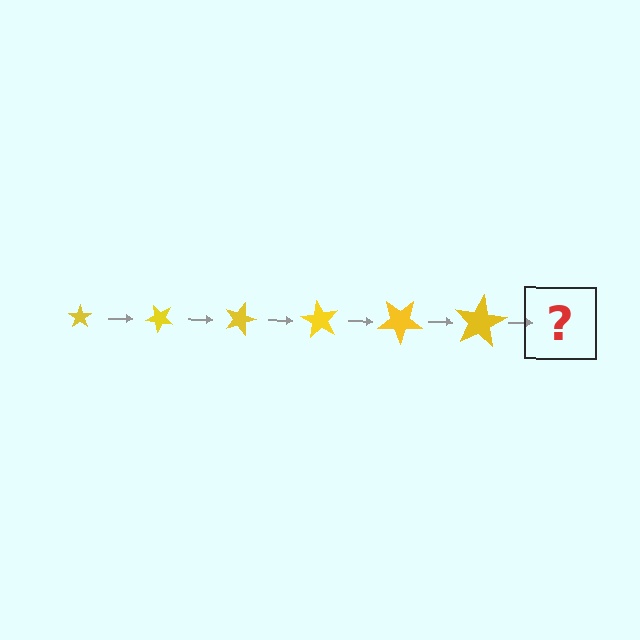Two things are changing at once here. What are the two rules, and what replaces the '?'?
The two rules are that the star grows larger each step and it rotates 45 degrees each step. The '?' should be a star, larger than the previous one and rotated 270 degrees from the start.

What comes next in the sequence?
The next element should be a star, larger than the previous one and rotated 270 degrees from the start.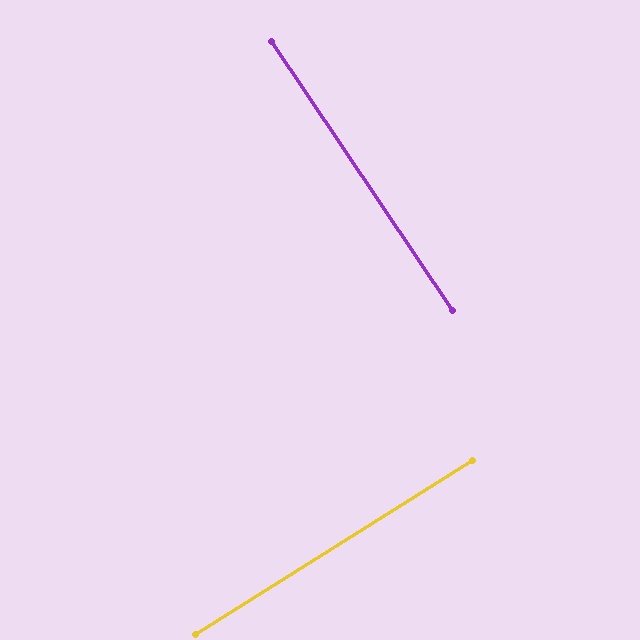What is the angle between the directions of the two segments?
Approximately 88 degrees.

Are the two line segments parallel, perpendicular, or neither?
Perpendicular — they meet at approximately 88°.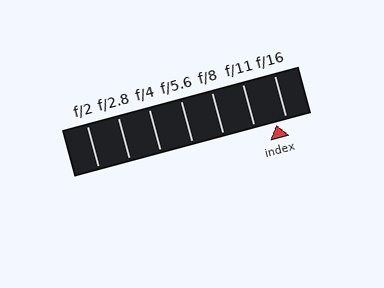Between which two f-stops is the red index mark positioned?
The index mark is between f/11 and f/16.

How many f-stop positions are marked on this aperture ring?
There are 7 f-stop positions marked.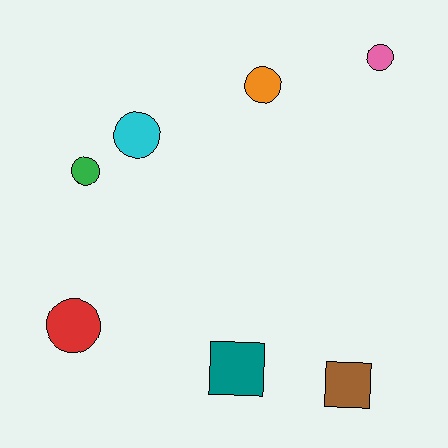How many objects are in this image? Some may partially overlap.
There are 7 objects.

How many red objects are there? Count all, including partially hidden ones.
There is 1 red object.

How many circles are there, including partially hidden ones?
There are 5 circles.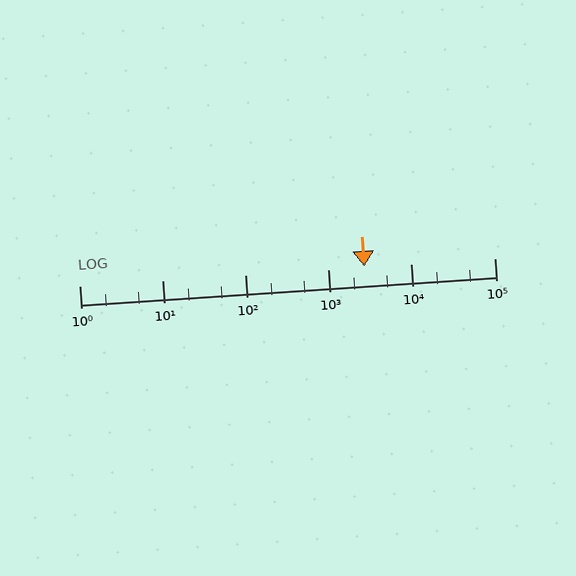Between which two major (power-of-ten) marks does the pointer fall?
The pointer is between 1000 and 10000.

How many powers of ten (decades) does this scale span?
The scale spans 5 decades, from 1 to 100000.